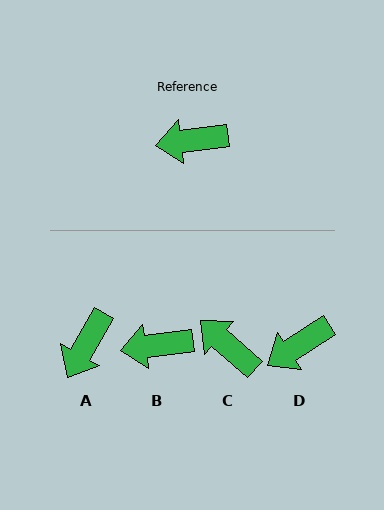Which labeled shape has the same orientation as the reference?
B.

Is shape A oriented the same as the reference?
No, it is off by about 53 degrees.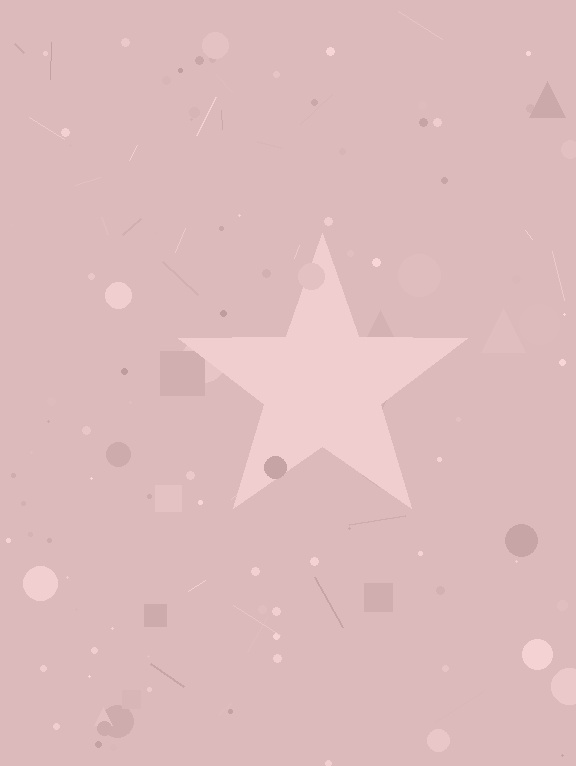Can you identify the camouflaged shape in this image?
The camouflaged shape is a star.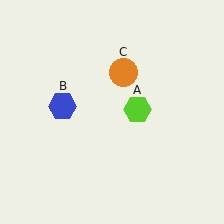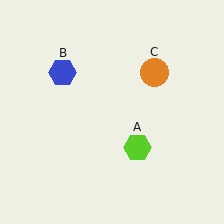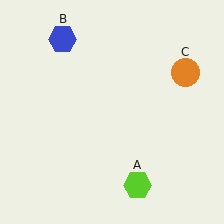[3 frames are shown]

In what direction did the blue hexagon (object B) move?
The blue hexagon (object B) moved up.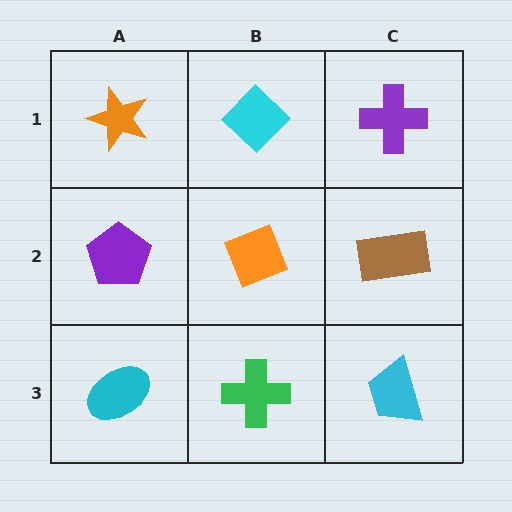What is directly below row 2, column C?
A cyan trapezoid.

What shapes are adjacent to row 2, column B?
A cyan diamond (row 1, column B), a green cross (row 3, column B), a purple pentagon (row 2, column A), a brown rectangle (row 2, column C).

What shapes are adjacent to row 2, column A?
An orange star (row 1, column A), a cyan ellipse (row 3, column A), an orange diamond (row 2, column B).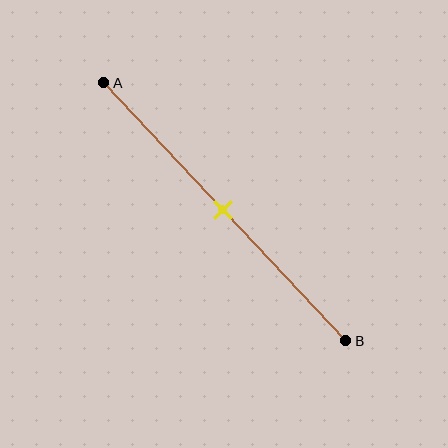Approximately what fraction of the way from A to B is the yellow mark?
The yellow mark is approximately 50% of the way from A to B.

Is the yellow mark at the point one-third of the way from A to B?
No, the mark is at about 50% from A, not at the 33% one-third point.